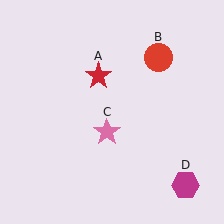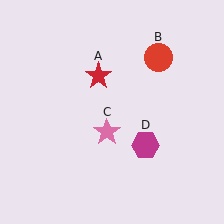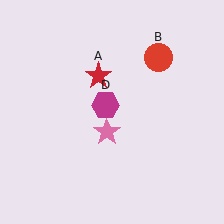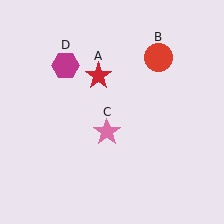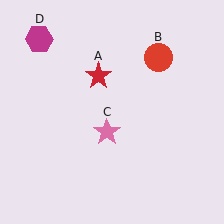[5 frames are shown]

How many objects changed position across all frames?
1 object changed position: magenta hexagon (object D).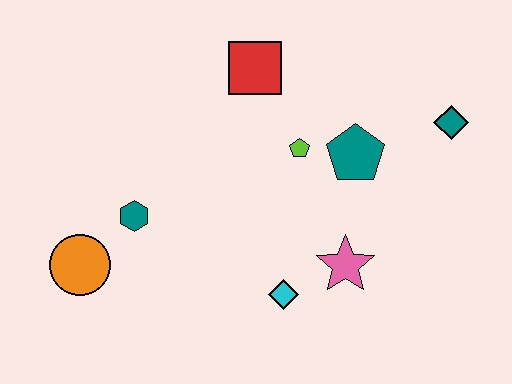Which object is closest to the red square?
The lime pentagon is closest to the red square.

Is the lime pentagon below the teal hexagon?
No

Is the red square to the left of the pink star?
Yes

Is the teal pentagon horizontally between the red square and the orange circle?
No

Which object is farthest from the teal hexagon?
The teal diamond is farthest from the teal hexagon.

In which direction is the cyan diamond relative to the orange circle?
The cyan diamond is to the right of the orange circle.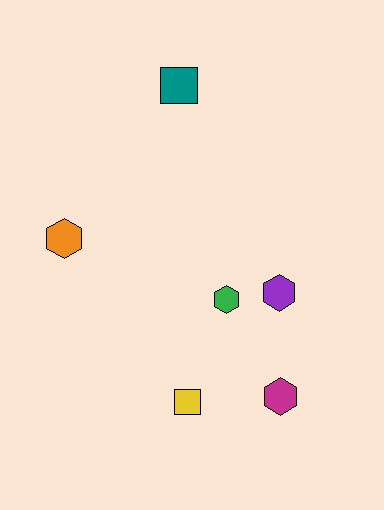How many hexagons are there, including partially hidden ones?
There are 4 hexagons.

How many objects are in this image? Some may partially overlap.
There are 6 objects.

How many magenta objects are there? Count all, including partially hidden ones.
There is 1 magenta object.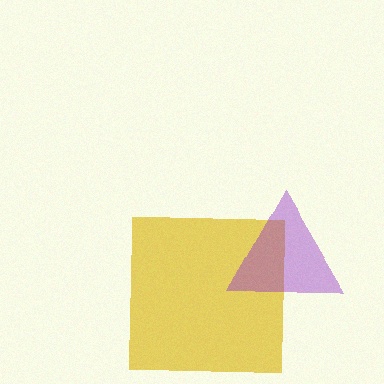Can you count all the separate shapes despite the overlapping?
Yes, there are 2 separate shapes.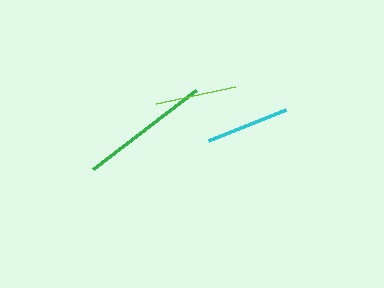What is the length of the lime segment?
The lime segment is approximately 80 pixels long.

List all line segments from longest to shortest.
From longest to shortest: green, cyan, lime.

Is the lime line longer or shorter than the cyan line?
The cyan line is longer than the lime line.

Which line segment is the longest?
The green line is the longest at approximately 130 pixels.